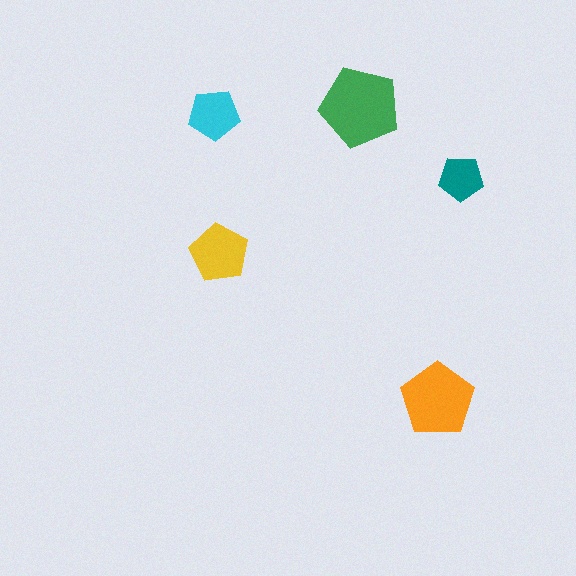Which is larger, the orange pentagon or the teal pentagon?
The orange one.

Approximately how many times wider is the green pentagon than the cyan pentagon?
About 1.5 times wider.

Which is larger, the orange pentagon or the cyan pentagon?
The orange one.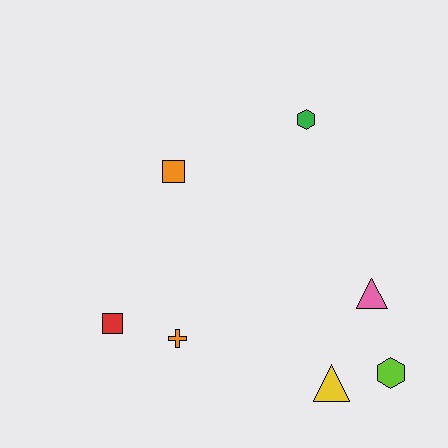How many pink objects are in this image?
There is 1 pink object.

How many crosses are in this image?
There is 1 cross.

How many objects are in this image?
There are 7 objects.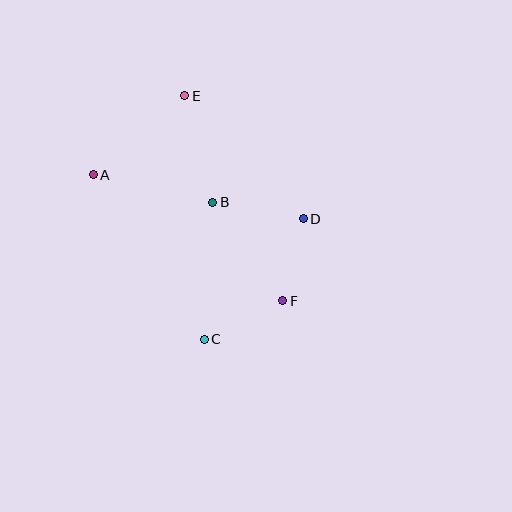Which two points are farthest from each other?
Points C and E are farthest from each other.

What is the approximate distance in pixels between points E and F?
The distance between E and F is approximately 227 pixels.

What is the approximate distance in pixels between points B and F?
The distance between B and F is approximately 121 pixels.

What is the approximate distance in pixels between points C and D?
The distance between C and D is approximately 156 pixels.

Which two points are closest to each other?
Points D and F are closest to each other.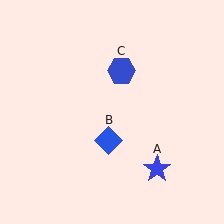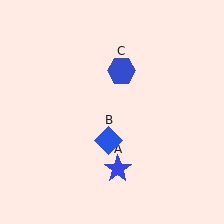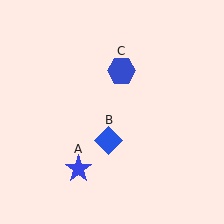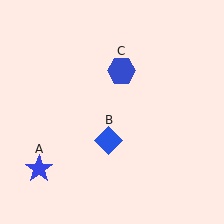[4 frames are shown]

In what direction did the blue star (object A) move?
The blue star (object A) moved left.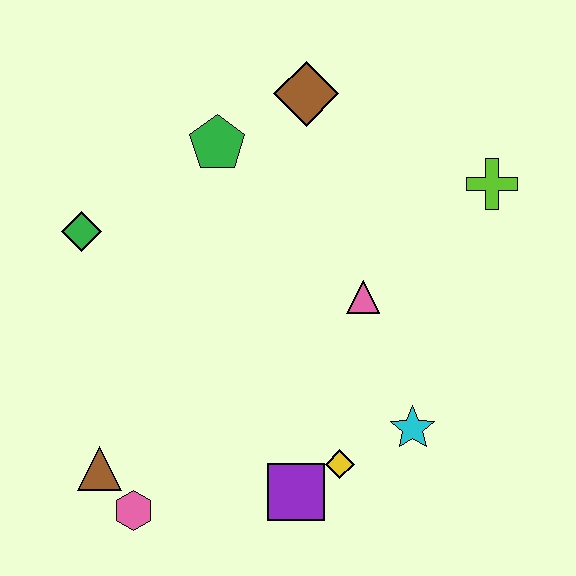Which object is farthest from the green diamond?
The lime cross is farthest from the green diamond.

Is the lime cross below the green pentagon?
Yes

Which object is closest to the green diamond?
The green pentagon is closest to the green diamond.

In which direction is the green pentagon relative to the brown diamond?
The green pentagon is to the left of the brown diamond.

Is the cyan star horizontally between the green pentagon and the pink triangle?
No